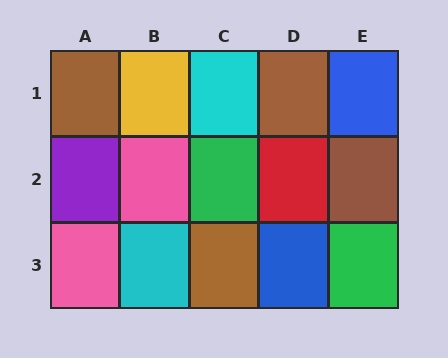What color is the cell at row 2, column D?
Red.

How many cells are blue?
2 cells are blue.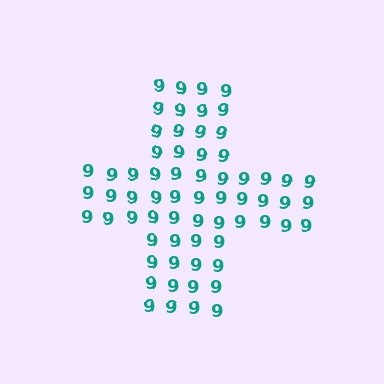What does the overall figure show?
The overall figure shows a cross.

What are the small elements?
The small elements are digit 9's.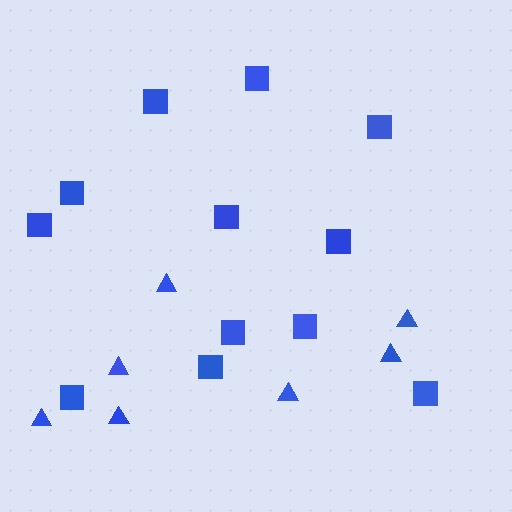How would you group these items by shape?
There are 2 groups: one group of triangles (7) and one group of squares (12).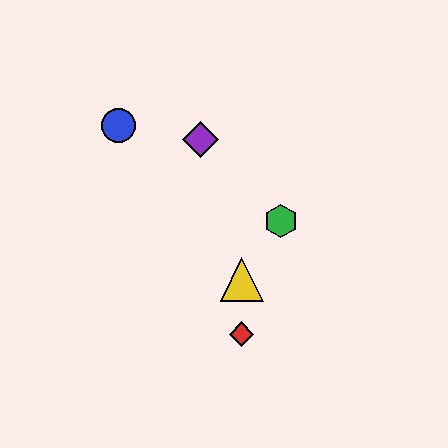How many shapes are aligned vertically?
2 shapes (the red diamond, the yellow triangle) are aligned vertically.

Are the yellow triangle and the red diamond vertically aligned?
Yes, both are at x≈242.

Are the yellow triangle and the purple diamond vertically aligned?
No, the yellow triangle is at x≈242 and the purple diamond is at x≈201.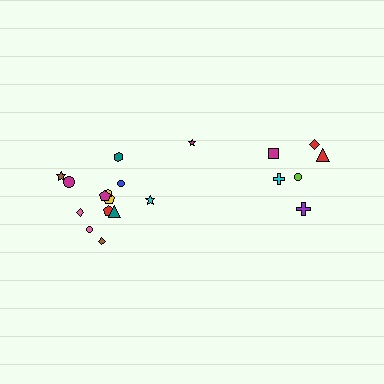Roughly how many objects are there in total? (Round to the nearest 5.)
Roughly 20 objects in total.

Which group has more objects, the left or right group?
The left group.